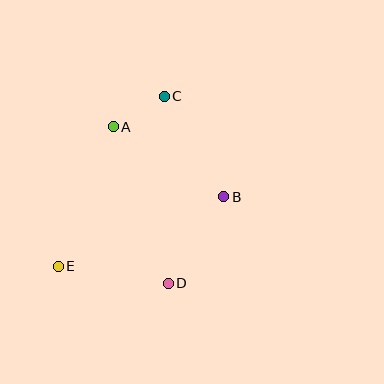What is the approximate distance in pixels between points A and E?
The distance between A and E is approximately 150 pixels.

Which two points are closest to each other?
Points A and C are closest to each other.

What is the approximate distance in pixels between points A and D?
The distance between A and D is approximately 166 pixels.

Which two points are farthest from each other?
Points C and E are farthest from each other.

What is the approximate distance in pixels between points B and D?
The distance between B and D is approximately 103 pixels.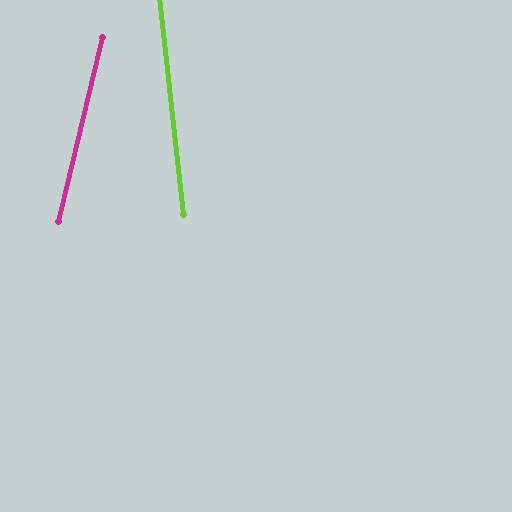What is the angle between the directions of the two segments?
Approximately 20 degrees.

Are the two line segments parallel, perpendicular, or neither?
Neither parallel nor perpendicular — they differ by about 20°.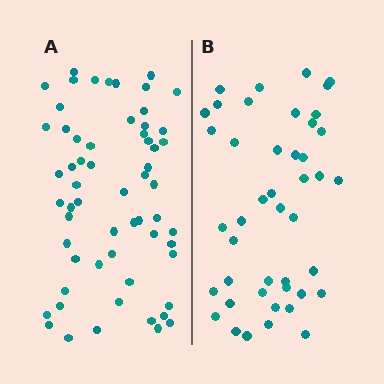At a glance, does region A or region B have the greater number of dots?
Region A (the left region) has more dots.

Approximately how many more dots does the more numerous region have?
Region A has approximately 15 more dots than region B.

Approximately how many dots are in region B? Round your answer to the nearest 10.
About 40 dots. (The exact count is 44, which rounds to 40.)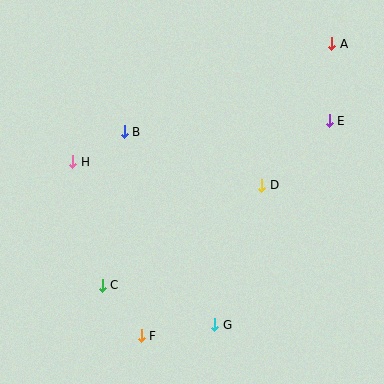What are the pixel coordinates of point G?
Point G is at (215, 325).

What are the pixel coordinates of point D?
Point D is at (262, 185).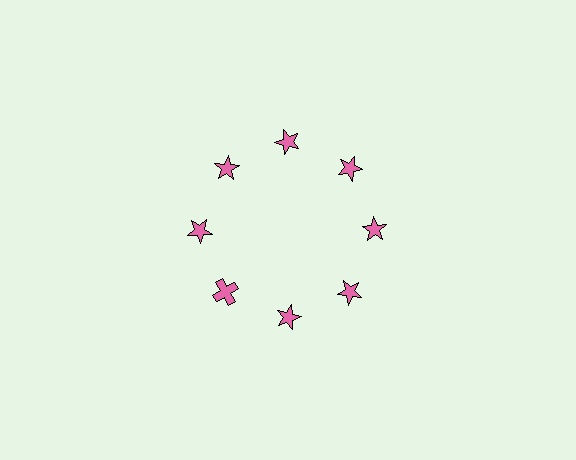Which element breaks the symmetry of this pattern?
The pink cross at roughly the 8 o'clock position breaks the symmetry. All other shapes are pink stars.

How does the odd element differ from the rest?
It has a different shape: cross instead of star.